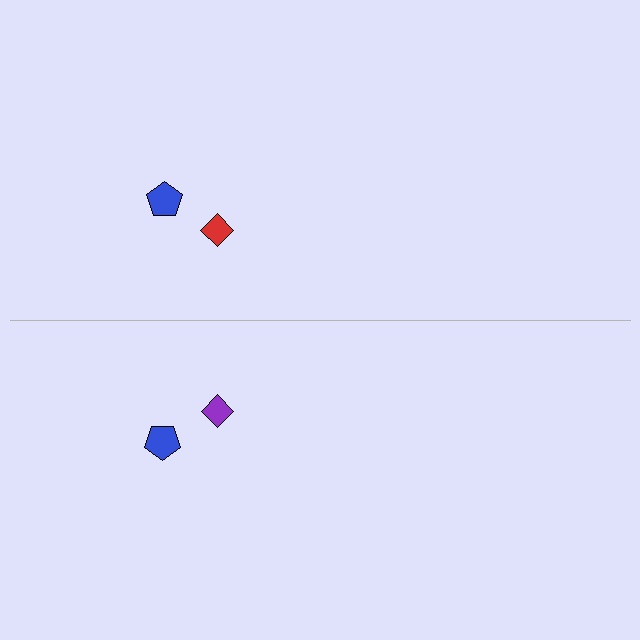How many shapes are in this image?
There are 4 shapes in this image.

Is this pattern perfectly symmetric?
No, the pattern is not perfectly symmetric. The purple diamond on the bottom side breaks the symmetry — its mirror counterpart is red.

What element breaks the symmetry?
The purple diamond on the bottom side breaks the symmetry — its mirror counterpart is red.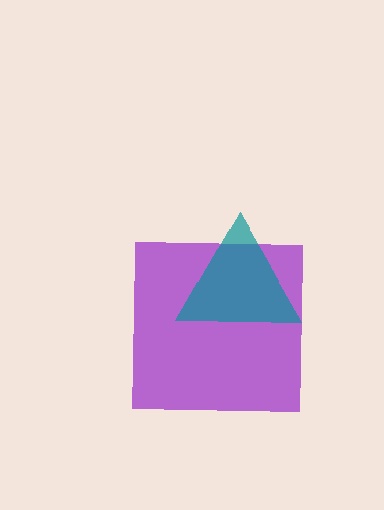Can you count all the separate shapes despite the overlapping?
Yes, there are 2 separate shapes.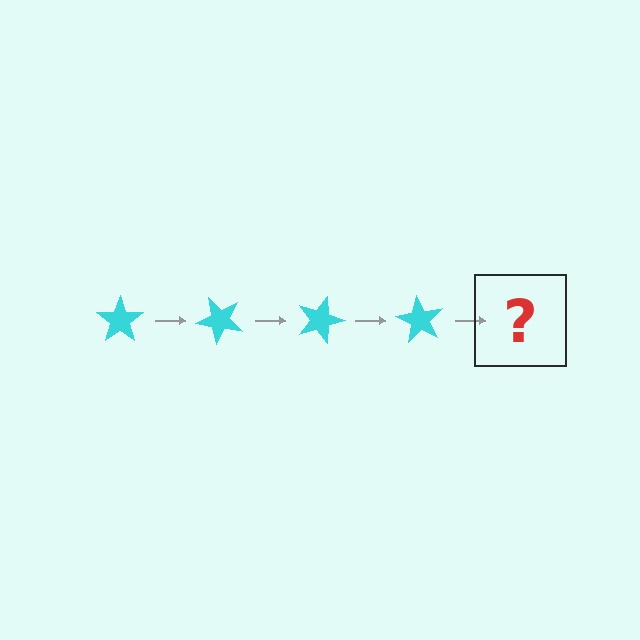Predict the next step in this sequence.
The next step is a cyan star rotated 180 degrees.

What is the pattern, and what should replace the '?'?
The pattern is that the star rotates 45 degrees each step. The '?' should be a cyan star rotated 180 degrees.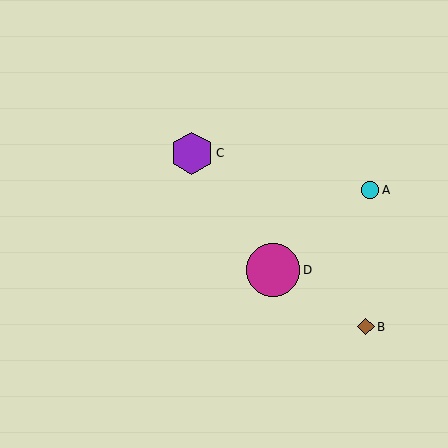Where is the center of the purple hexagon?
The center of the purple hexagon is at (192, 153).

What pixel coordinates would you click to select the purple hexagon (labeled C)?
Click at (192, 153) to select the purple hexagon C.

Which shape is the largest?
The magenta circle (labeled D) is the largest.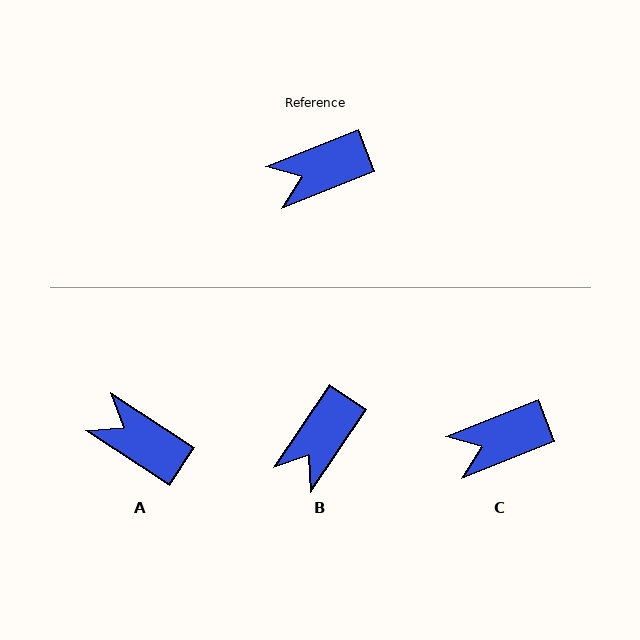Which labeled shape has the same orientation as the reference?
C.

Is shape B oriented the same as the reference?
No, it is off by about 34 degrees.